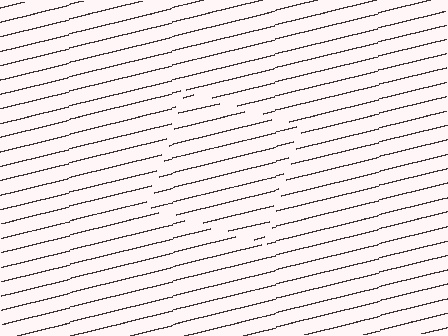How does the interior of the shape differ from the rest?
The interior of the shape contains the same grating, shifted by half a period — the contour is defined by the phase discontinuity where line-ends from the inner and outer gratings abut.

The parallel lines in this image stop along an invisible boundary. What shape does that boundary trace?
An illusory square. The interior of the shape contains the same grating, shifted by half a period — the contour is defined by the phase discontinuity where line-ends from the inner and outer gratings abut.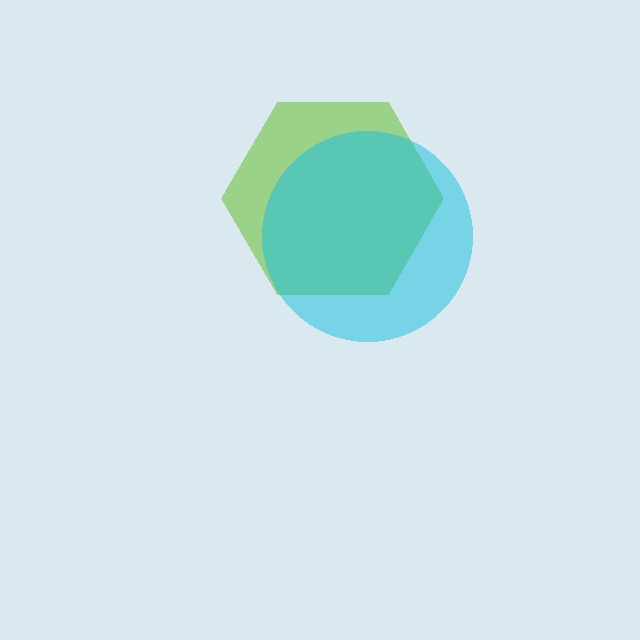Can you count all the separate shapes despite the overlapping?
Yes, there are 2 separate shapes.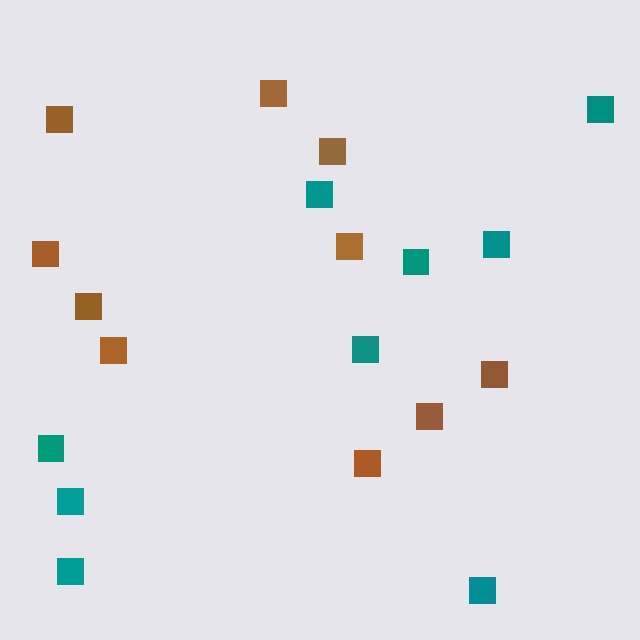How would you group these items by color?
There are 2 groups: one group of teal squares (9) and one group of brown squares (10).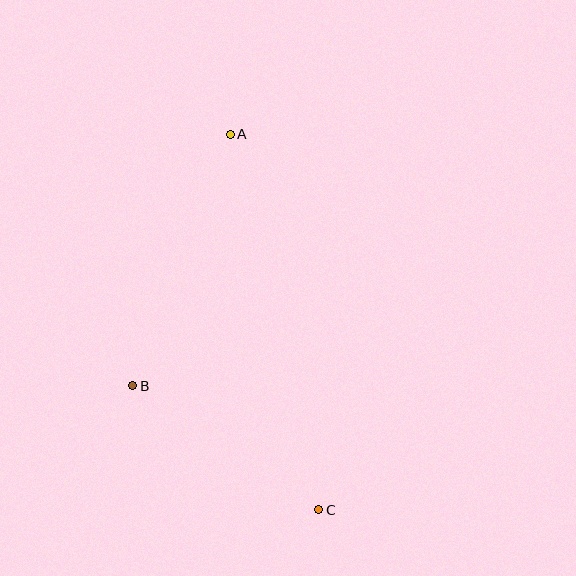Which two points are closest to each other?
Points B and C are closest to each other.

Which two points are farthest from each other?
Points A and C are farthest from each other.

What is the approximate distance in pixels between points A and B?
The distance between A and B is approximately 270 pixels.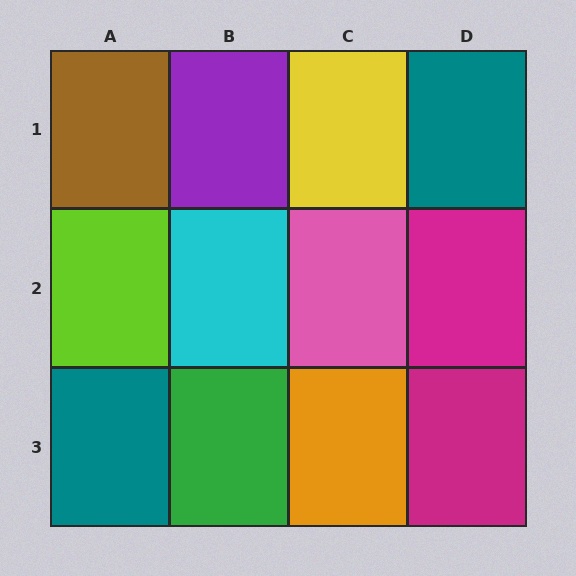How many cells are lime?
1 cell is lime.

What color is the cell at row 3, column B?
Green.